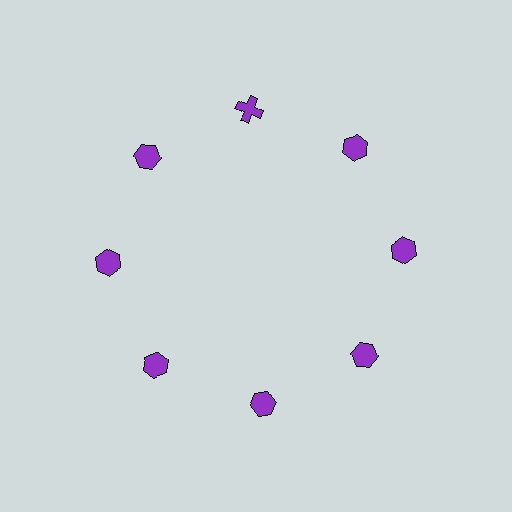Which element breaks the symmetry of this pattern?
The purple cross at roughly the 12 o'clock position breaks the symmetry. All other shapes are purple hexagons.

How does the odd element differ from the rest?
It has a different shape: cross instead of hexagon.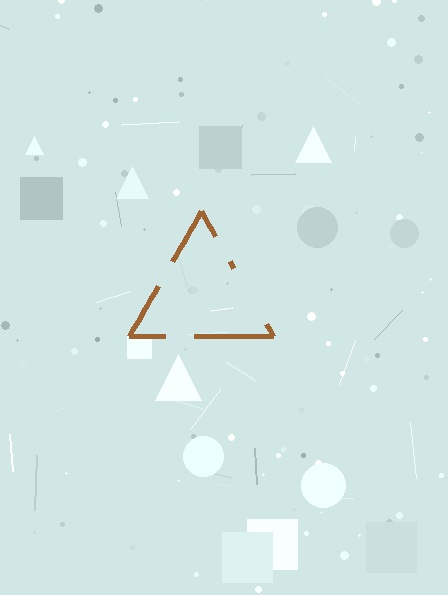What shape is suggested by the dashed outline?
The dashed outline suggests a triangle.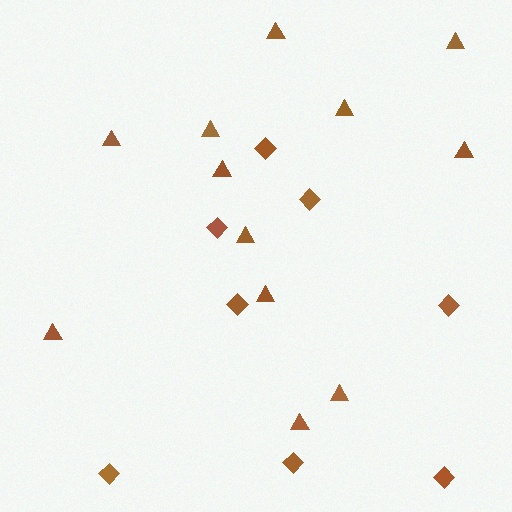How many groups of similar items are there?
There are 2 groups: one group of triangles (12) and one group of diamonds (8).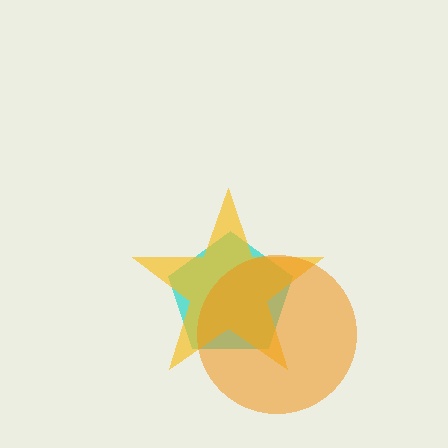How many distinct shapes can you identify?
There are 3 distinct shapes: a cyan pentagon, a yellow star, an orange circle.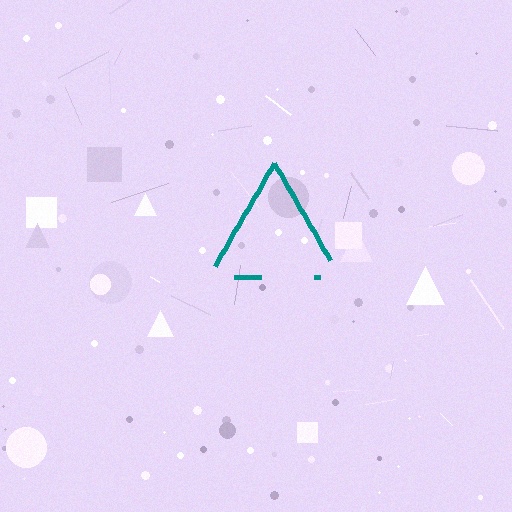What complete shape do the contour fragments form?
The contour fragments form a triangle.